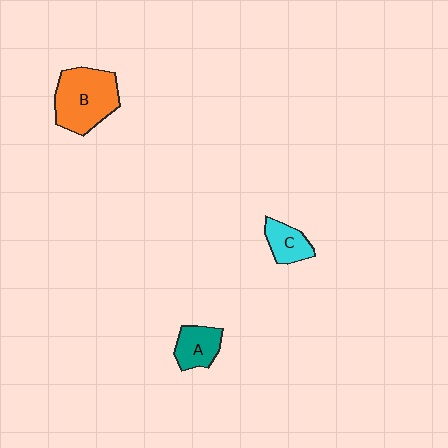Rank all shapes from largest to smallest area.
From largest to smallest: B (orange), A (teal), C (cyan).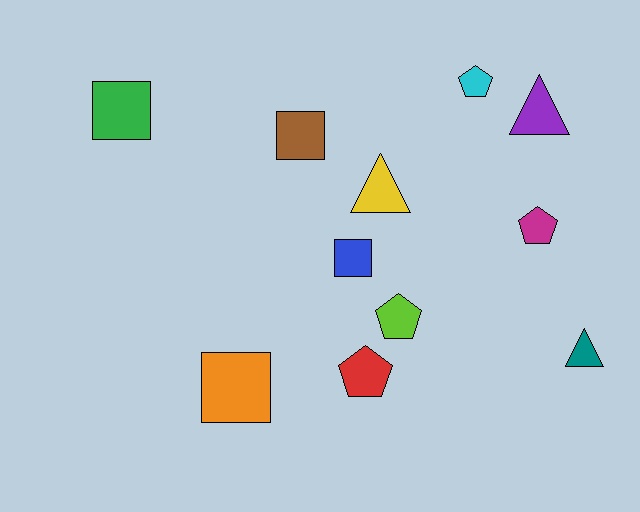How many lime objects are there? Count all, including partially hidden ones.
There is 1 lime object.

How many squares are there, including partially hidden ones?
There are 4 squares.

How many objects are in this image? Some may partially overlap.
There are 11 objects.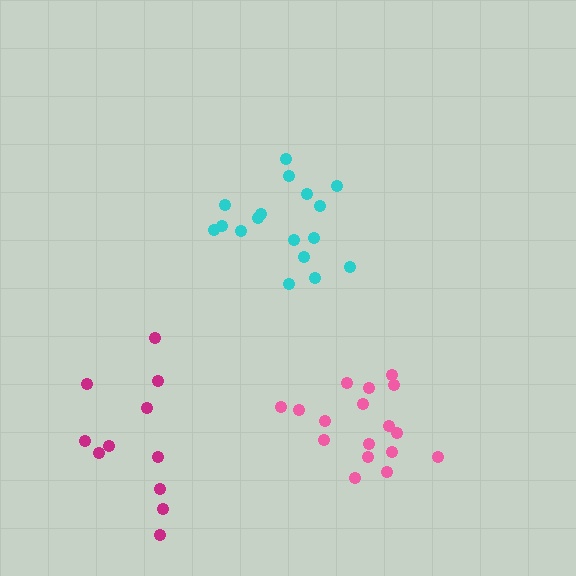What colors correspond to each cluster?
The clusters are colored: pink, cyan, magenta.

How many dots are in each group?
Group 1: 17 dots, Group 2: 17 dots, Group 3: 11 dots (45 total).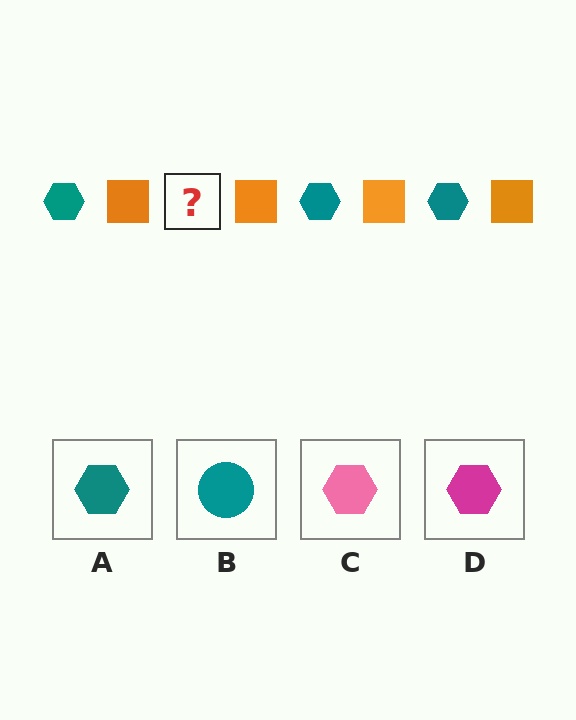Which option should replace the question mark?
Option A.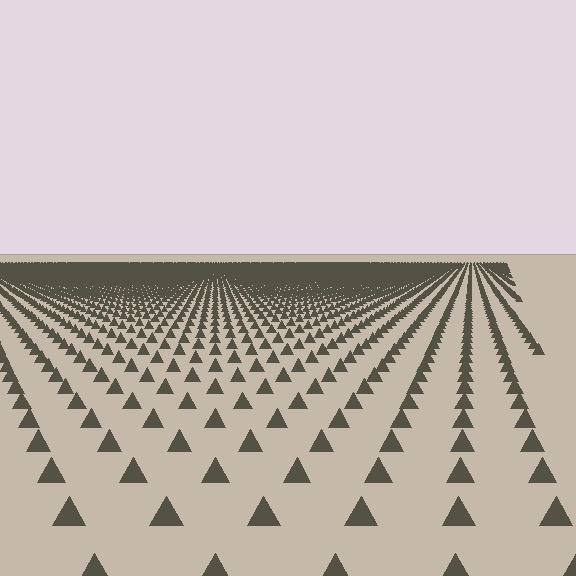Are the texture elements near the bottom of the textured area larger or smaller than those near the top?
Larger. Near the bottom, elements are closer to the viewer and appear at a bigger on-screen size.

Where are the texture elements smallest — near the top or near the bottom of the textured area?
Near the top.